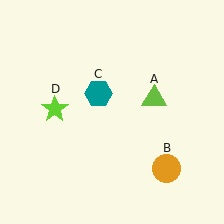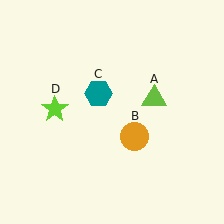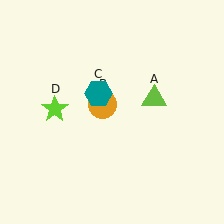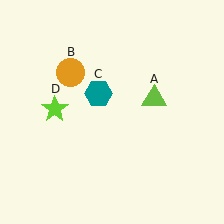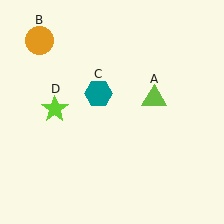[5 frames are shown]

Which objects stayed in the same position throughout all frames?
Lime triangle (object A) and teal hexagon (object C) and lime star (object D) remained stationary.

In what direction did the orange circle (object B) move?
The orange circle (object B) moved up and to the left.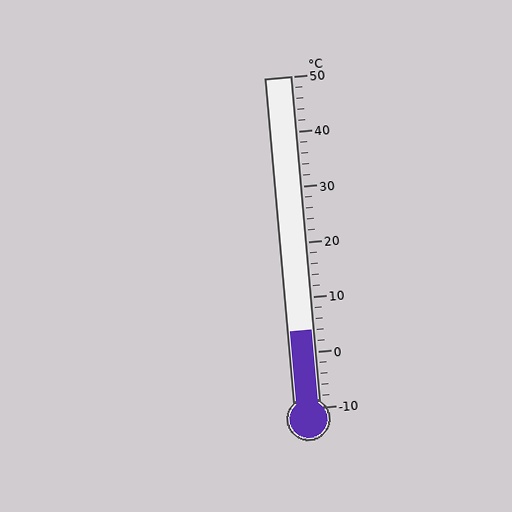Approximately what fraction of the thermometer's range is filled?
The thermometer is filled to approximately 25% of its range.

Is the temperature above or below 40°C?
The temperature is below 40°C.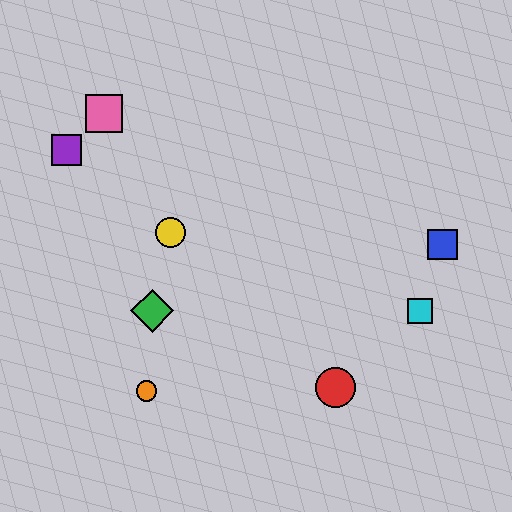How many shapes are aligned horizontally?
2 shapes (the green diamond, the cyan square) are aligned horizontally.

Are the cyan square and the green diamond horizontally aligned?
Yes, both are at y≈311.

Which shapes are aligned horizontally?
The green diamond, the cyan square are aligned horizontally.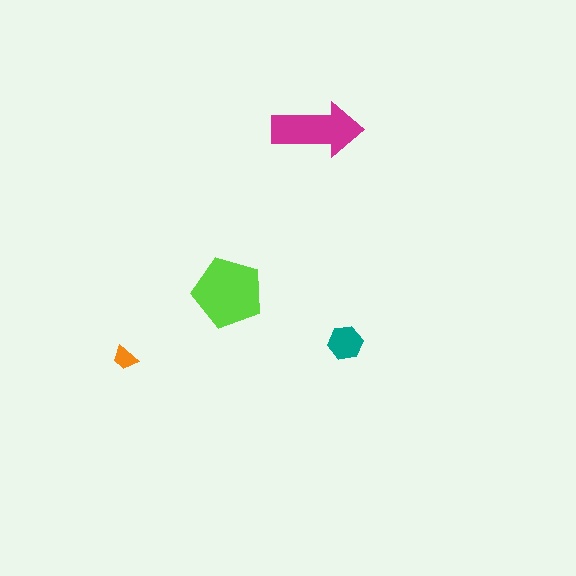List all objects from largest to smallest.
The lime pentagon, the magenta arrow, the teal hexagon, the orange trapezoid.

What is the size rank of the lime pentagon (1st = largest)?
1st.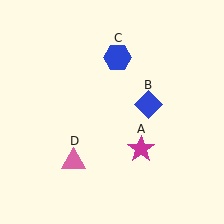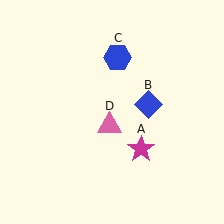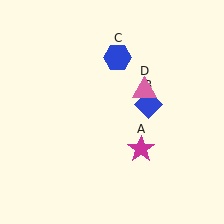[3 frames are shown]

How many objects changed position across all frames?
1 object changed position: pink triangle (object D).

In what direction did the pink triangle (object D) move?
The pink triangle (object D) moved up and to the right.